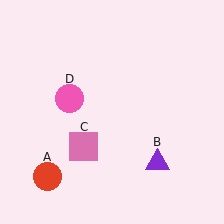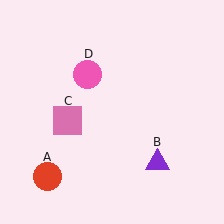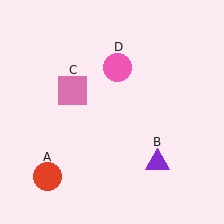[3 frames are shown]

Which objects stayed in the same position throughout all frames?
Red circle (object A) and purple triangle (object B) remained stationary.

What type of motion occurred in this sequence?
The pink square (object C), pink circle (object D) rotated clockwise around the center of the scene.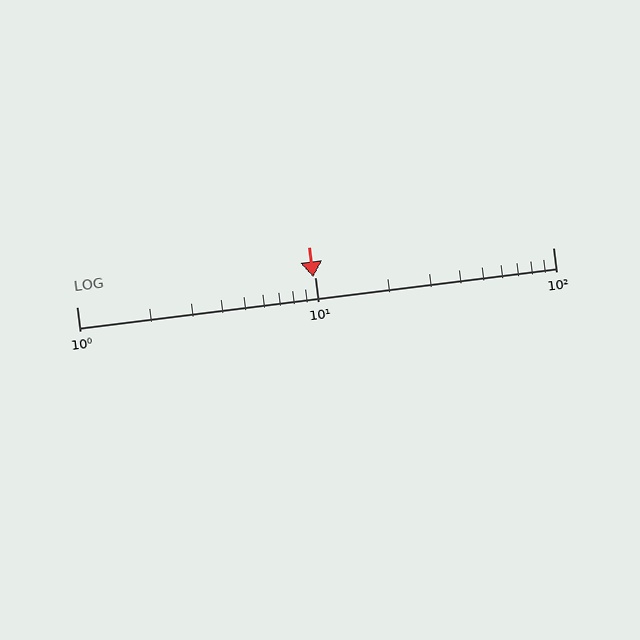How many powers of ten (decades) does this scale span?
The scale spans 2 decades, from 1 to 100.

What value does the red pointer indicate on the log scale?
The pointer indicates approximately 9.9.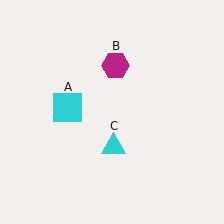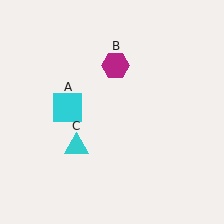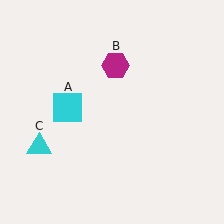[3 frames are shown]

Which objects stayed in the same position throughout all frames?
Cyan square (object A) and magenta hexagon (object B) remained stationary.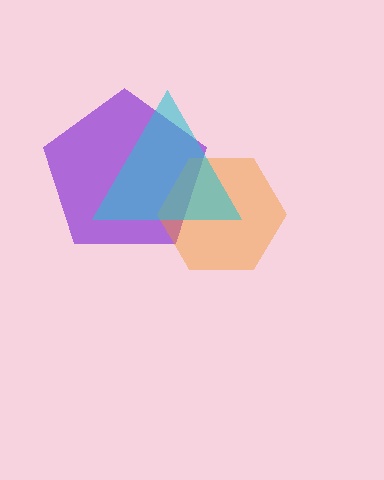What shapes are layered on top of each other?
The layered shapes are: a purple pentagon, an orange hexagon, a cyan triangle.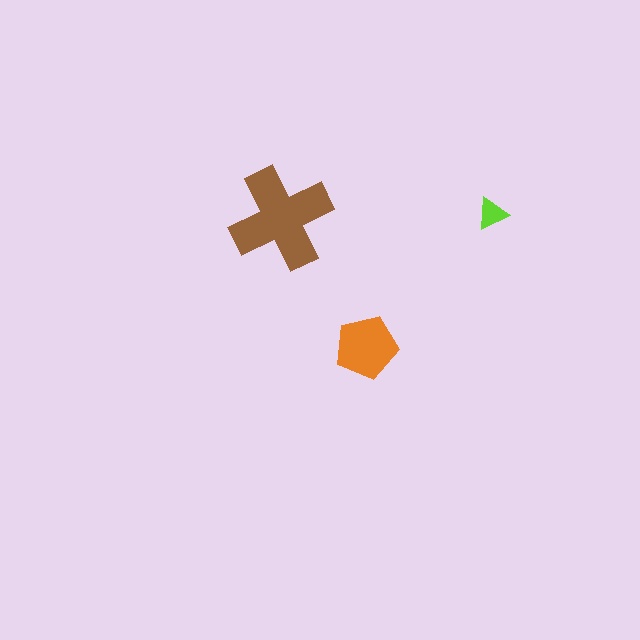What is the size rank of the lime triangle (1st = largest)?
3rd.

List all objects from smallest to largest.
The lime triangle, the orange pentagon, the brown cross.